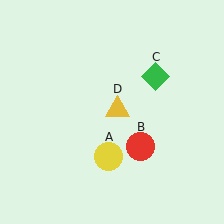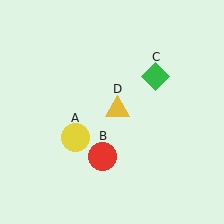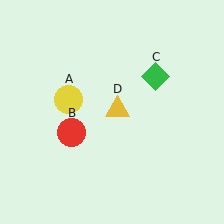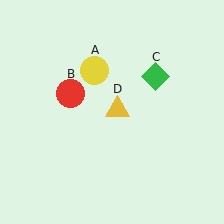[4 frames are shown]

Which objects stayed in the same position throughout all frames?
Green diamond (object C) and yellow triangle (object D) remained stationary.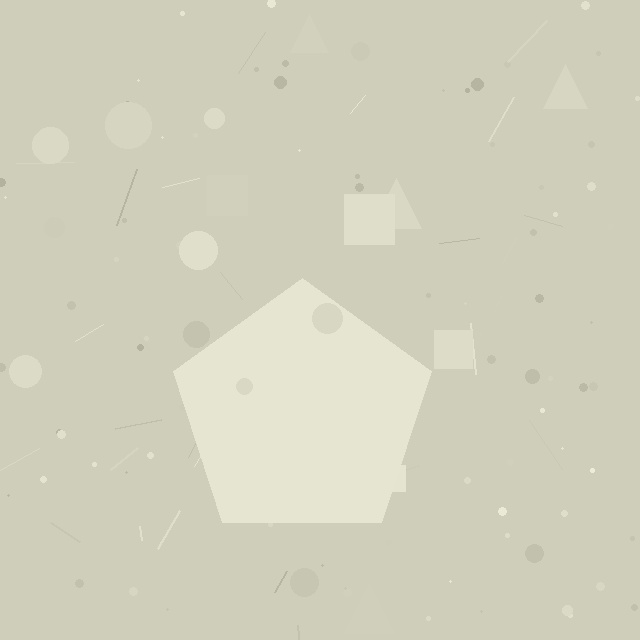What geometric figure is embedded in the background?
A pentagon is embedded in the background.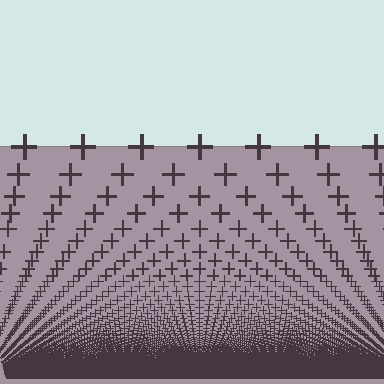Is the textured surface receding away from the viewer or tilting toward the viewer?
The surface appears to tilt toward the viewer. Texture elements get larger and sparser toward the top.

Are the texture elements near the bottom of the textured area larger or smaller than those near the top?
Smaller. The gradient is inverted — elements near the bottom are smaller and denser.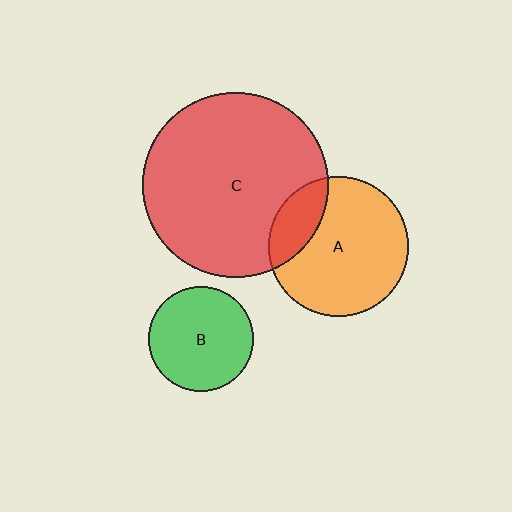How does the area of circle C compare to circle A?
Approximately 1.8 times.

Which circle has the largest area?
Circle C (red).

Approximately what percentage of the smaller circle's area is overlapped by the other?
Approximately 20%.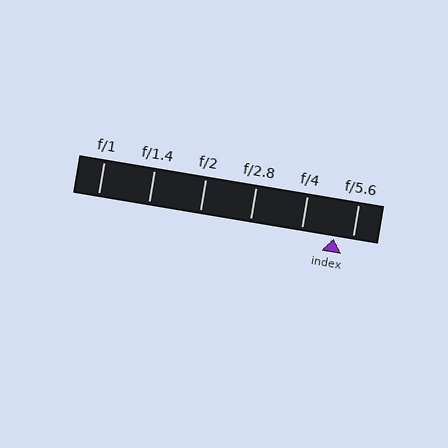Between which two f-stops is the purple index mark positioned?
The index mark is between f/4 and f/5.6.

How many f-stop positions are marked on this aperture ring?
There are 6 f-stop positions marked.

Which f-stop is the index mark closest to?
The index mark is closest to f/5.6.